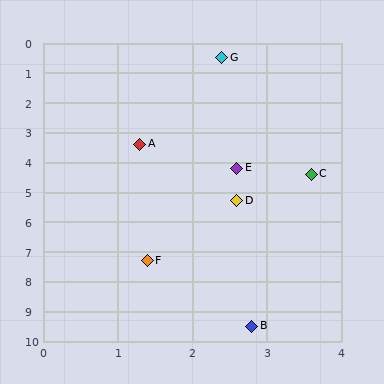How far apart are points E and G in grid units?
Points E and G are about 3.7 grid units apart.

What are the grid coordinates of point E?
Point E is at approximately (2.6, 4.2).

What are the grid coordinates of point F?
Point F is at approximately (1.4, 7.3).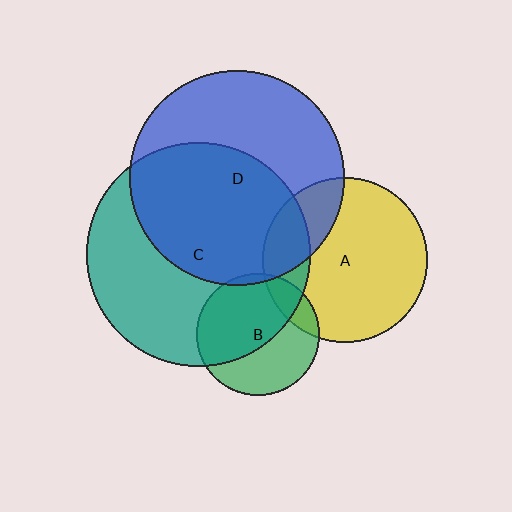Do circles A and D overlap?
Yes.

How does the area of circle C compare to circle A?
Approximately 1.8 times.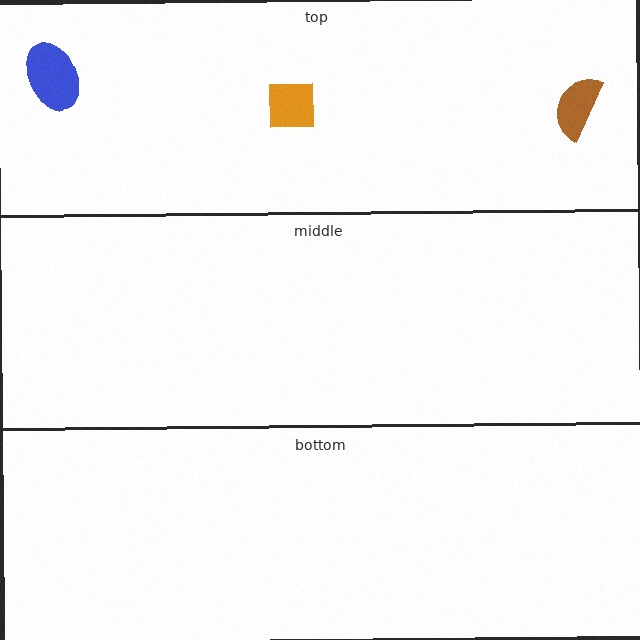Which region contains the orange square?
The top region.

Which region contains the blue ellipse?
The top region.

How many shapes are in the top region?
3.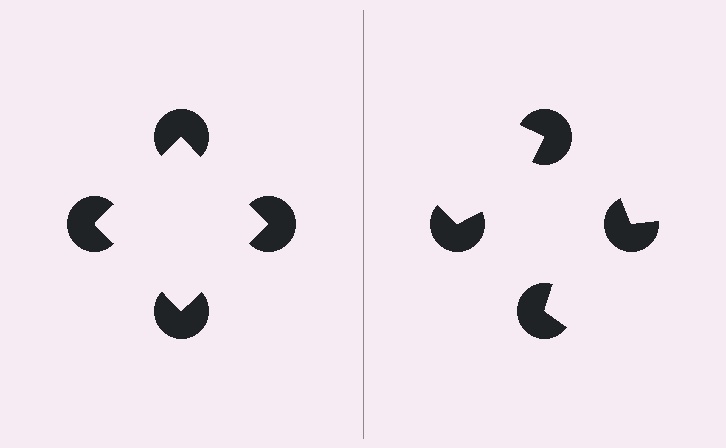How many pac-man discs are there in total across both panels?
8 — 4 on each side.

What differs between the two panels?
The pac-man discs are positioned identically on both sides; only the wedge orientations differ. On the left they align to a square; on the right they are misaligned.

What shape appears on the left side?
An illusory square.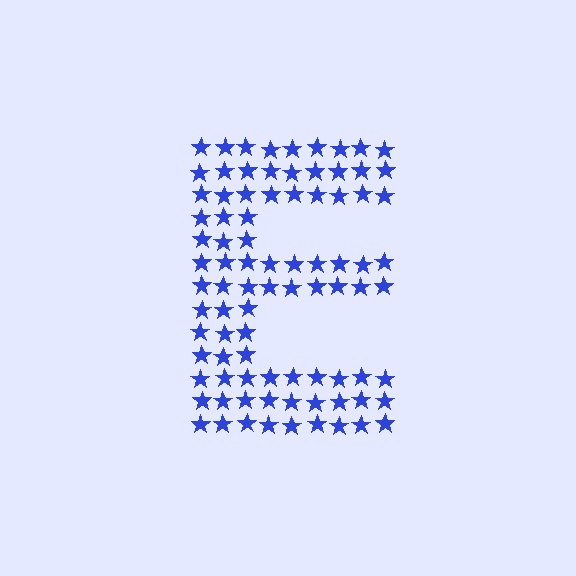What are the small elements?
The small elements are stars.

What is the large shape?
The large shape is the letter E.